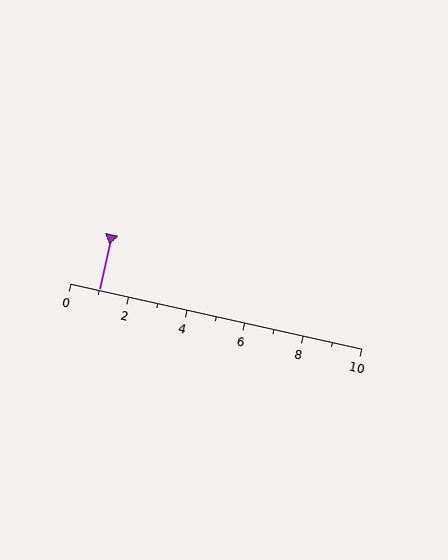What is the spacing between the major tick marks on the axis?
The major ticks are spaced 2 apart.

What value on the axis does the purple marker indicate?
The marker indicates approximately 1.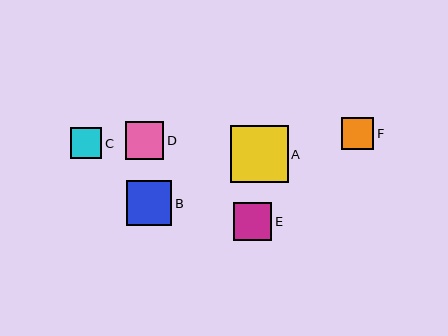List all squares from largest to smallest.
From largest to smallest: A, B, D, E, F, C.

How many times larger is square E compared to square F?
Square E is approximately 1.2 times the size of square F.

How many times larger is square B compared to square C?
Square B is approximately 1.5 times the size of square C.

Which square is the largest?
Square A is the largest with a size of approximately 57 pixels.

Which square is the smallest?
Square C is the smallest with a size of approximately 31 pixels.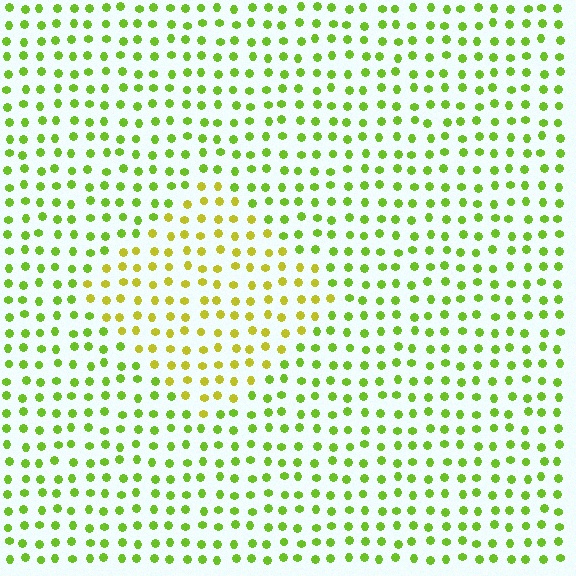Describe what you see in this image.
The image is filled with small lime elements in a uniform arrangement. A diamond-shaped region is visible where the elements are tinted to a slightly different hue, forming a subtle color boundary.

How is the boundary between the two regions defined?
The boundary is defined purely by a slight shift in hue (about 32 degrees). Spacing, size, and orientation are identical on both sides.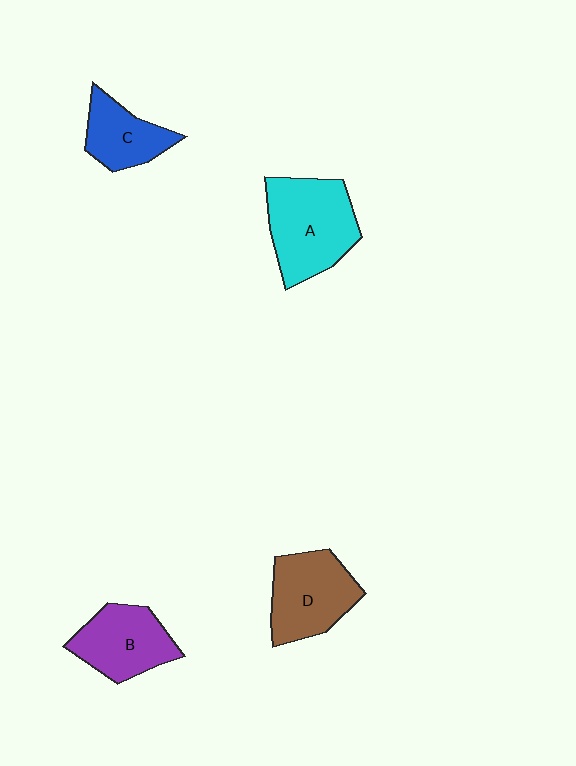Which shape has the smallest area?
Shape C (blue).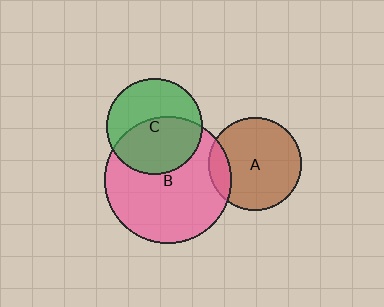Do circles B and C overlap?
Yes.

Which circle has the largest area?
Circle B (pink).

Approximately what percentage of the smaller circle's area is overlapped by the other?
Approximately 50%.